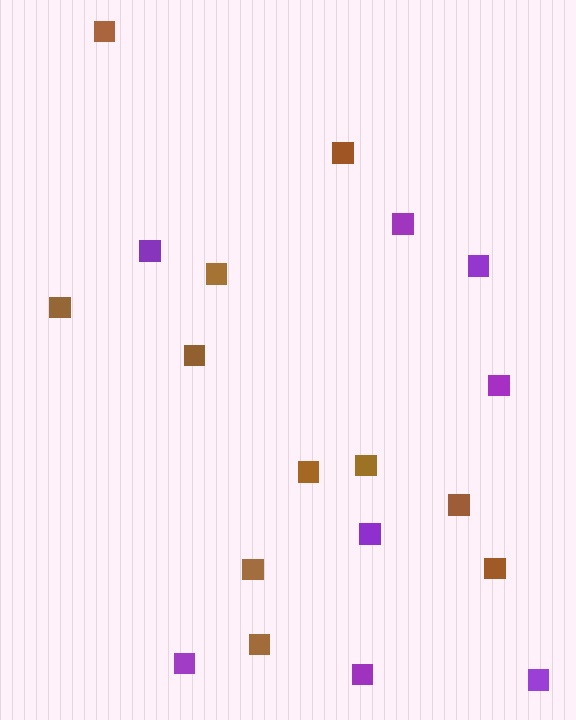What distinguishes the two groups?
There are 2 groups: one group of brown squares (11) and one group of purple squares (8).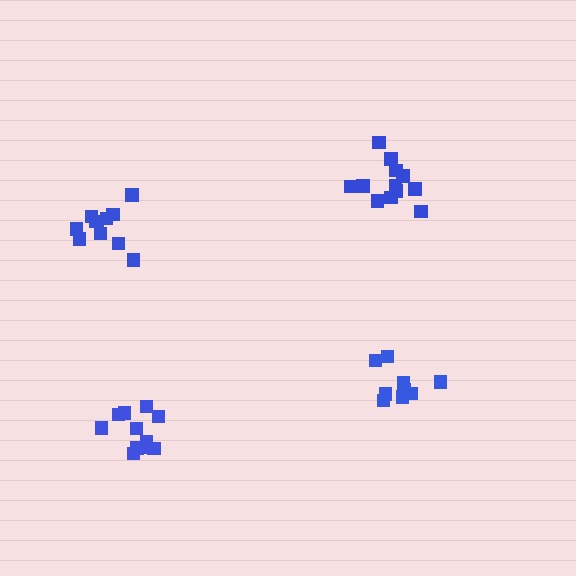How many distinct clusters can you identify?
There are 4 distinct clusters.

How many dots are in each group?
Group 1: 12 dots, Group 2: 9 dots, Group 3: 11 dots, Group 4: 11 dots (43 total).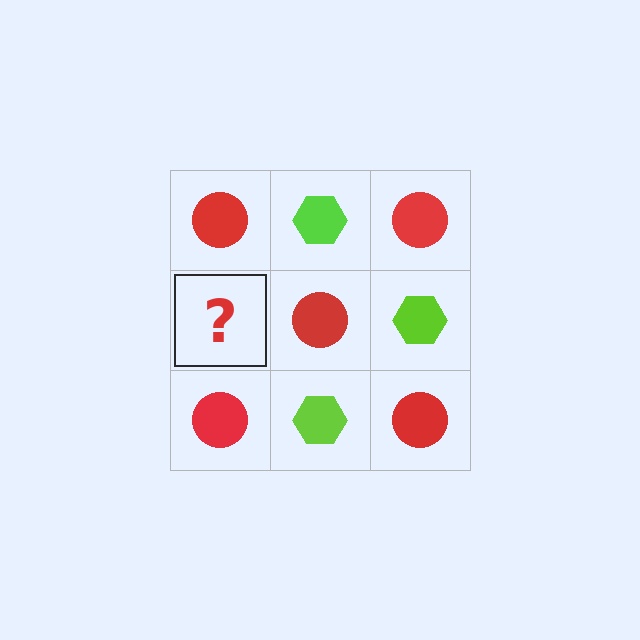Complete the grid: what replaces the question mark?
The question mark should be replaced with a lime hexagon.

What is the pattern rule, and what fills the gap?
The rule is that it alternates red circle and lime hexagon in a checkerboard pattern. The gap should be filled with a lime hexagon.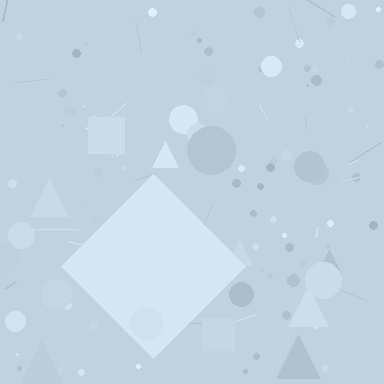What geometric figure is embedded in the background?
A diamond is embedded in the background.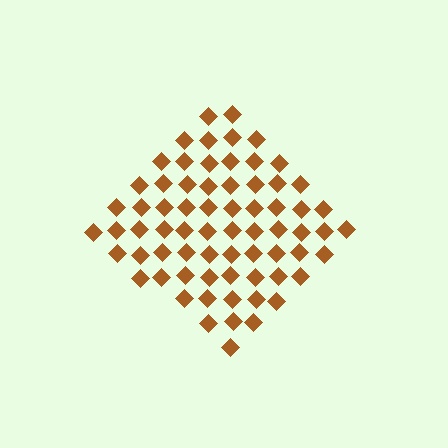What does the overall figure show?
The overall figure shows a diamond.